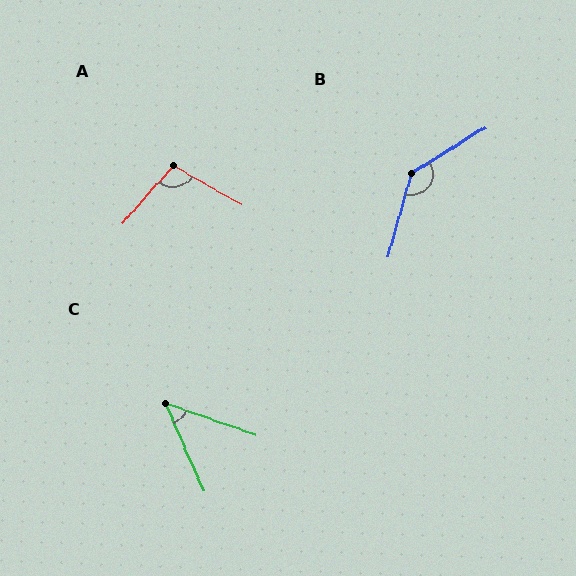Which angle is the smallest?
C, at approximately 47 degrees.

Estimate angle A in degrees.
Approximately 101 degrees.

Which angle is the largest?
B, at approximately 138 degrees.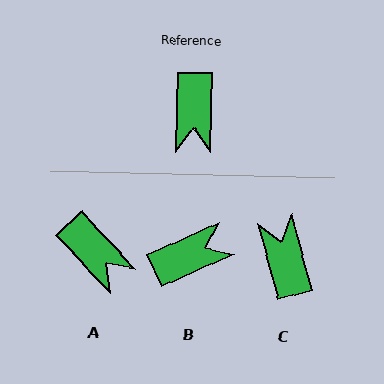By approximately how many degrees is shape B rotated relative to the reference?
Approximately 115 degrees counter-clockwise.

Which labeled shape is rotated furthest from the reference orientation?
C, about 164 degrees away.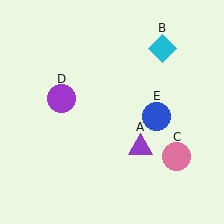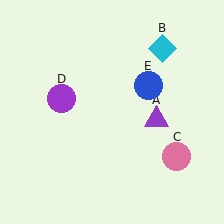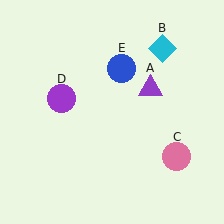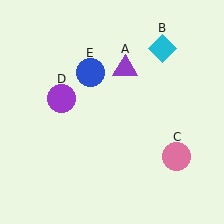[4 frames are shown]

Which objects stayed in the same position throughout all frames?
Cyan diamond (object B) and pink circle (object C) and purple circle (object D) remained stationary.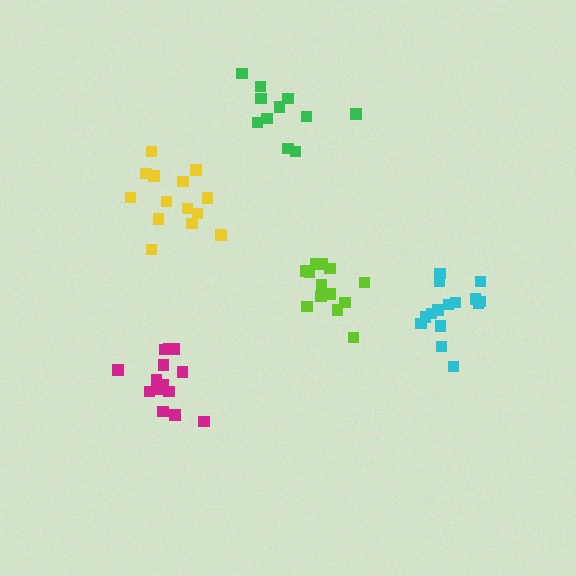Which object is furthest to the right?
The cyan cluster is rightmost.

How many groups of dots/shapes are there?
There are 5 groups.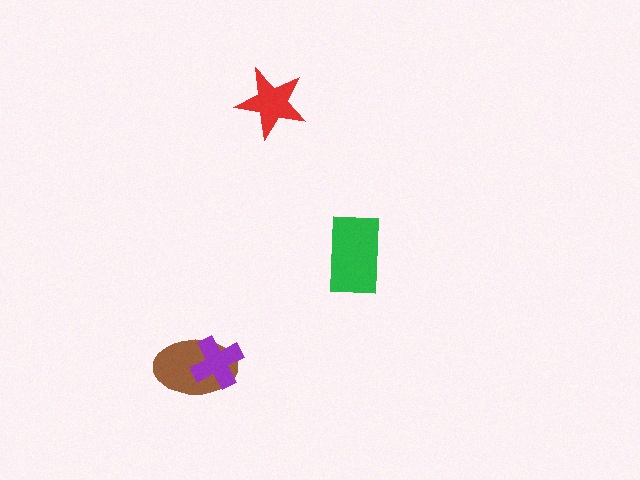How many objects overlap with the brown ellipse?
1 object overlaps with the brown ellipse.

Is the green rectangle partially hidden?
No, no other shape covers it.